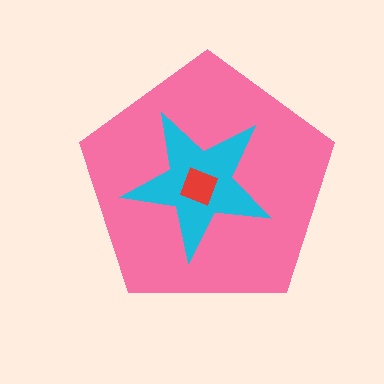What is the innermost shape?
The red square.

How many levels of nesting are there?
3.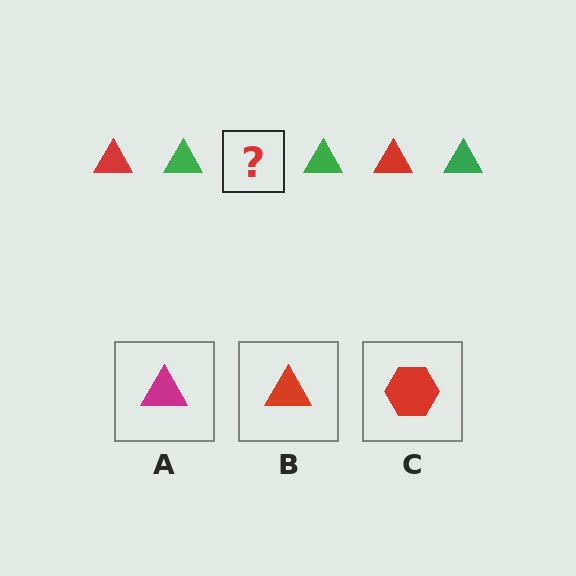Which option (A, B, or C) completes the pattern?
B.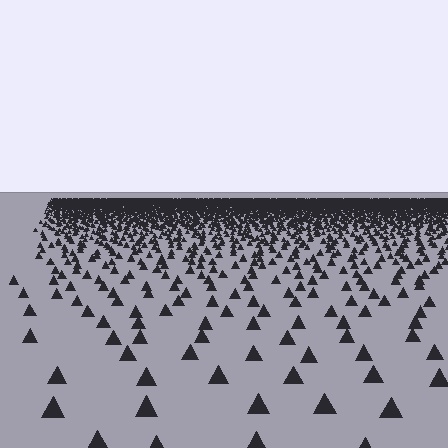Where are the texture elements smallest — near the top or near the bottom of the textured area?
Near the top.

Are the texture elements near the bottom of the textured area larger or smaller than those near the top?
Larger. Near the bottom, elements are closer to the viewer and appear at a bigger on-screen size.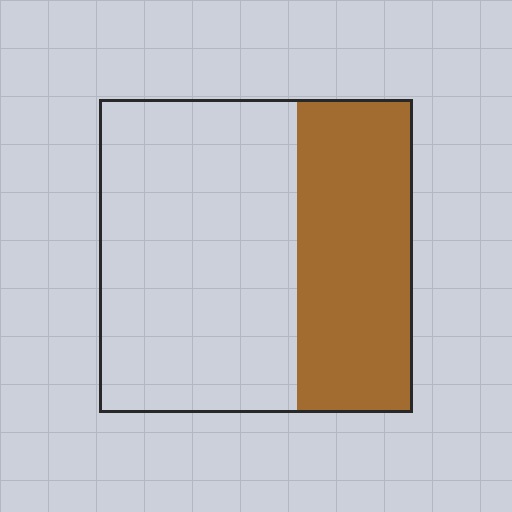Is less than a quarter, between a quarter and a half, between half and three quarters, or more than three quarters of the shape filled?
Between a quarter and a half.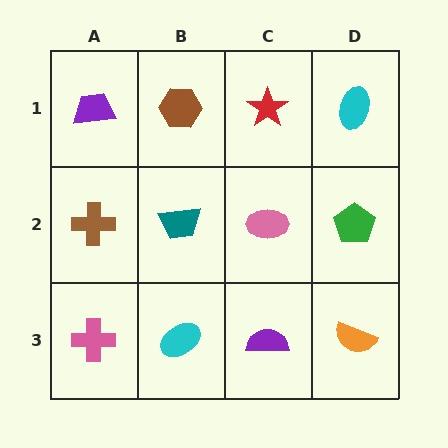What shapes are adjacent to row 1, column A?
A brown cross (row 2, column A), a brown hexagon (row 1, column B).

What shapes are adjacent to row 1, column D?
A green pentagon (row 2, column D), a red star (row 1, column C).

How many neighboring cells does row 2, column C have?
4.